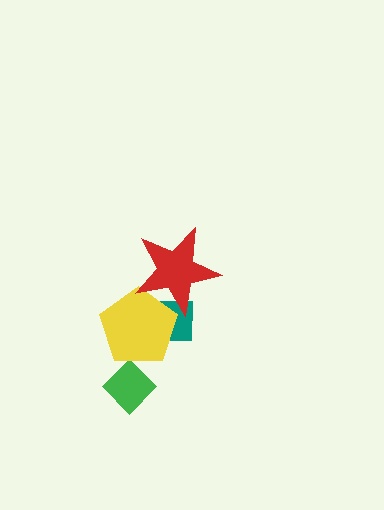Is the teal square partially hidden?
Yes, it is partially covered by another shape.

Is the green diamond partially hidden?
Yes, it is partially covered by another shape.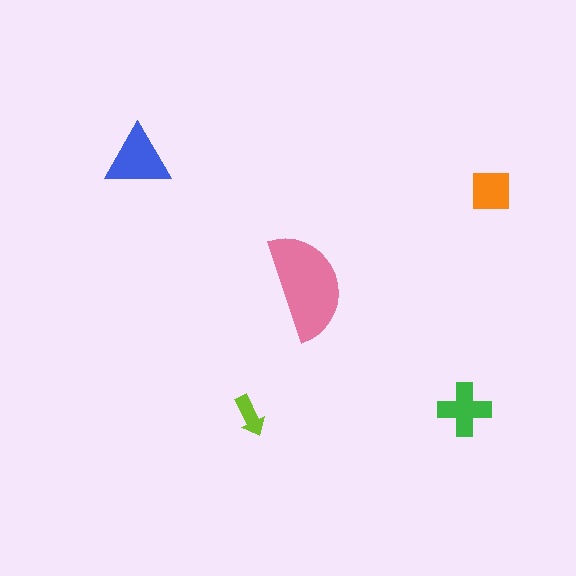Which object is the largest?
The pink semicircle.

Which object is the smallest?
The lime arrow.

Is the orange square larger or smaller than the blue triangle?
Smaller.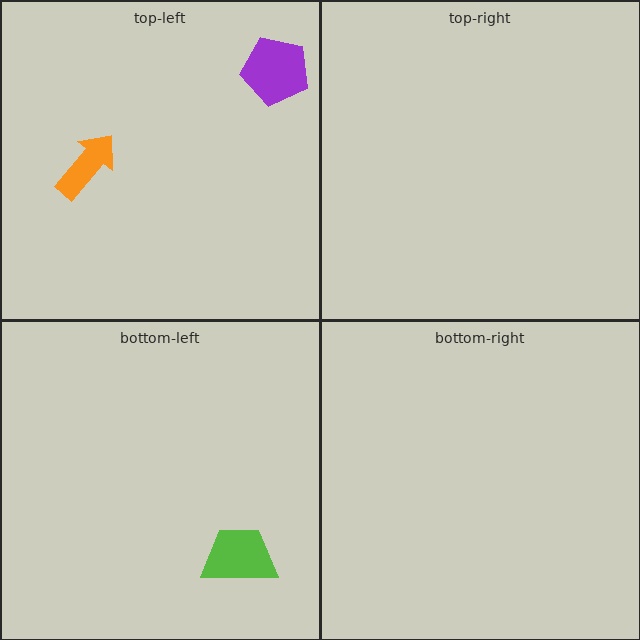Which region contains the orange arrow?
The top-left region.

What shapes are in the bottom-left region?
The lime trapezoid.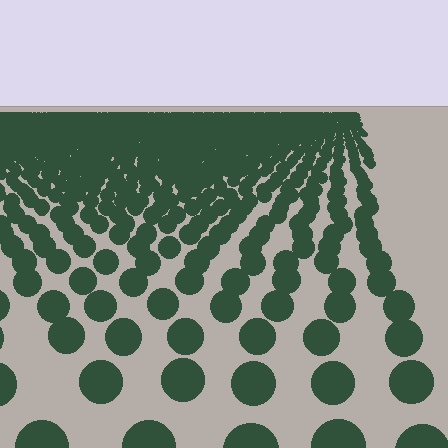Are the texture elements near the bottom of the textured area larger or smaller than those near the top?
Larger. Near the bottom, elements are closer to the viewer and appear at a bigger on-screen size.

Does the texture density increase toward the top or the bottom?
Density increases toward the top.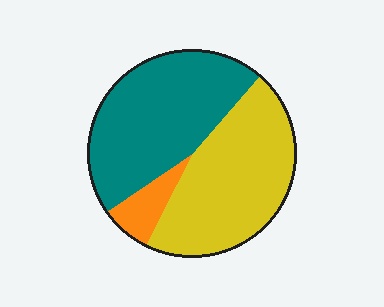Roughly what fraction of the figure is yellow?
Yellow covers about 45% of the figure.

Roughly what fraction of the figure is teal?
Teal takes up about one half (1/2) of the figure.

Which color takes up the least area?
Orange, at roughly 10%.